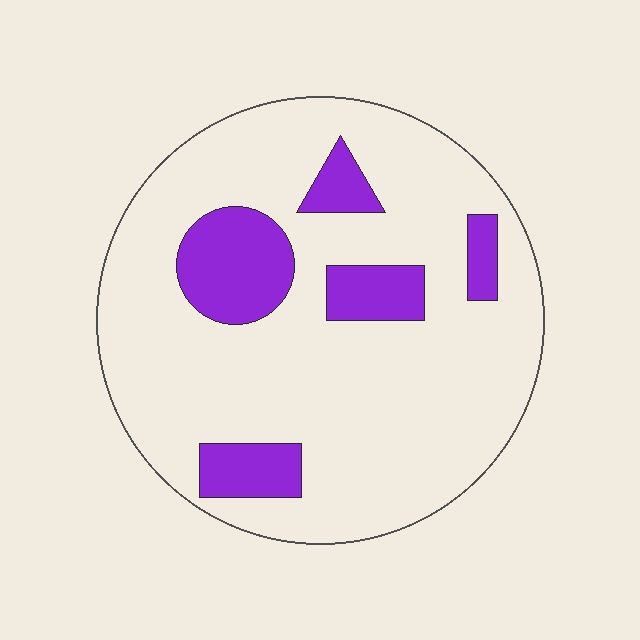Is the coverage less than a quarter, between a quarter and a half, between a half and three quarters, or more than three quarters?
Less than a quarter.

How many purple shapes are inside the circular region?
5.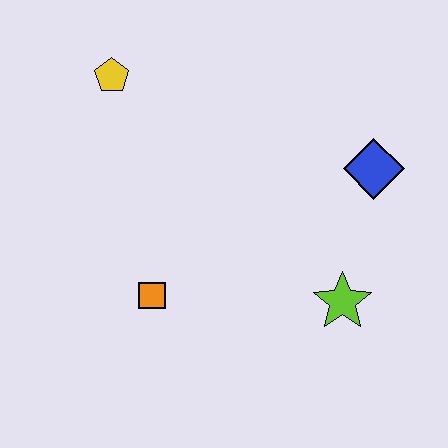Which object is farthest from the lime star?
The yellow pentagon is farthest from the lime star.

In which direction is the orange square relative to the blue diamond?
The orange square is to the left of the blue diamond.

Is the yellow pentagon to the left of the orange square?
Yes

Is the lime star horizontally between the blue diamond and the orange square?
Yes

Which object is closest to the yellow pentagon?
The orange square is closest to the yellow pentagon.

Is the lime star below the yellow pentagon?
Yes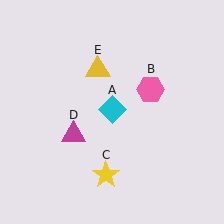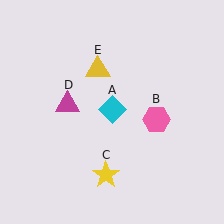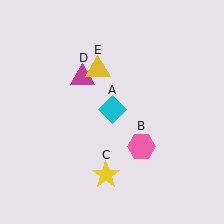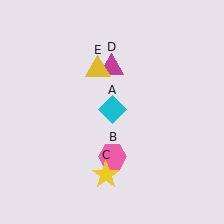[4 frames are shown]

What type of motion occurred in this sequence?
The pink hexagon (object B), magenta triangle (object D) rotated clockwise around the center of the scene.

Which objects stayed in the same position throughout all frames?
Cyan diamond (object A) and yellow star (object C) and yellow triangle (object E) remained stationary.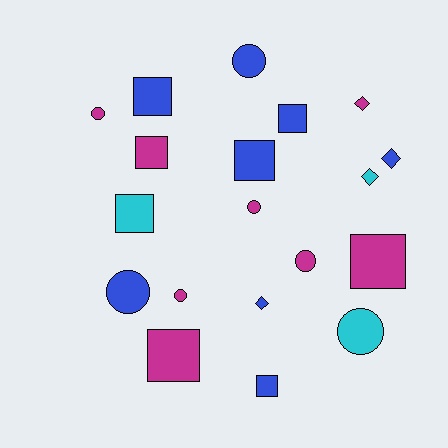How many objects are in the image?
There are 19 objects.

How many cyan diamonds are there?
There is 1 cyan diamond.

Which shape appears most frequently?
Square, with 8 objects.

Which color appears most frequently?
Blue, with 8 objects.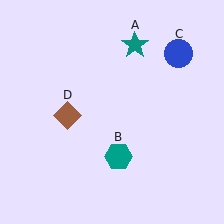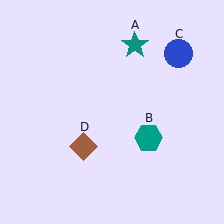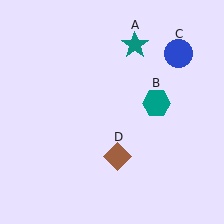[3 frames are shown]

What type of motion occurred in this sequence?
The teal hexagon (object B), brown diamond (object D) rotated counterclockwise around the center of the scene.